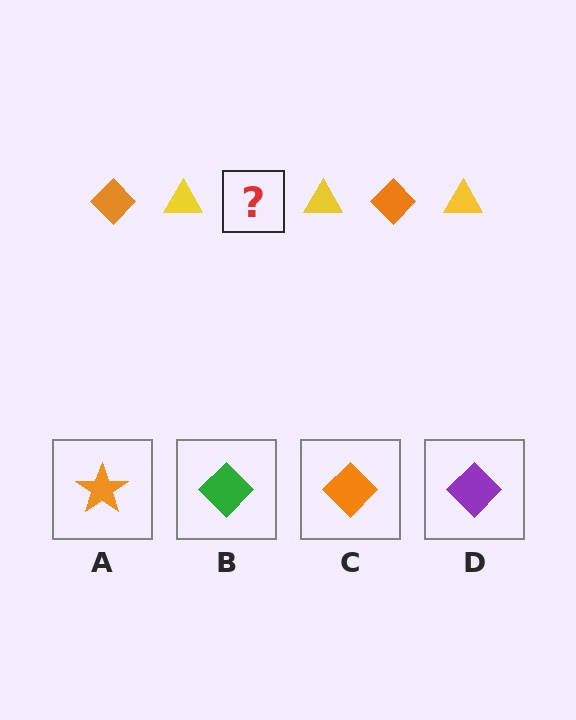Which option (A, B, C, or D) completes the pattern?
C.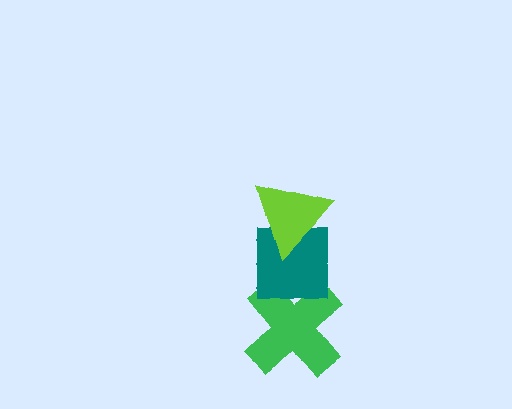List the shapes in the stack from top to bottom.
From top to bottom: the lime triangle, the teal square, the green cross.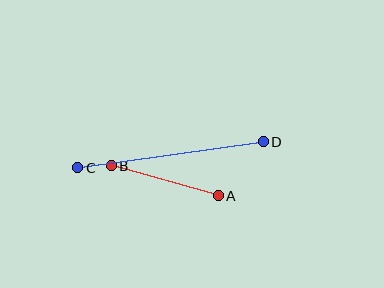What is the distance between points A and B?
The distance is approximately 111 pixels.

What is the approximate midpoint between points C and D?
The midpoint is at approximately (170, 155) pixels.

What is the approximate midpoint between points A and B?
The midpoint is at approximately (165, 181) pixels.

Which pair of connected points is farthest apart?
Points C and D are farthest apart.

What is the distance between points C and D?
The distance is approximately 187 pixels.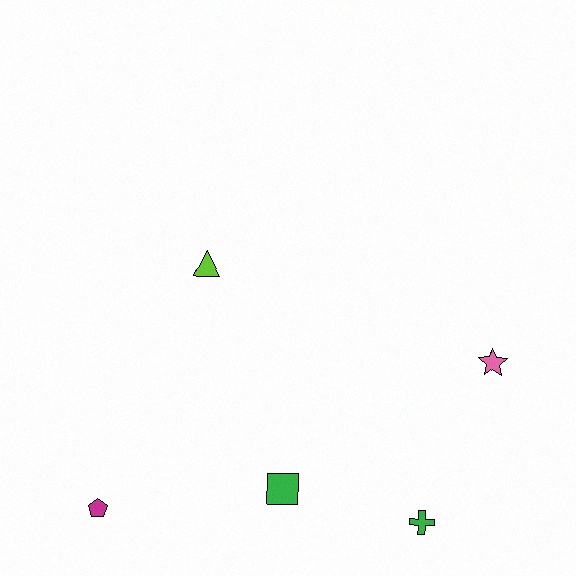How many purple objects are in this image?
There are no purple objects.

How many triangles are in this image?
There is 1 triangle.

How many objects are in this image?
There are 5 objects.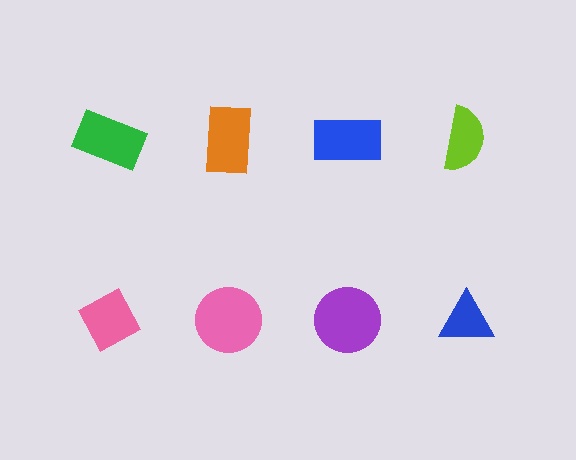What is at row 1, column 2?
An orange rectangle.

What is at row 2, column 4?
A blue triangle.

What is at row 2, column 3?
A purple circle.